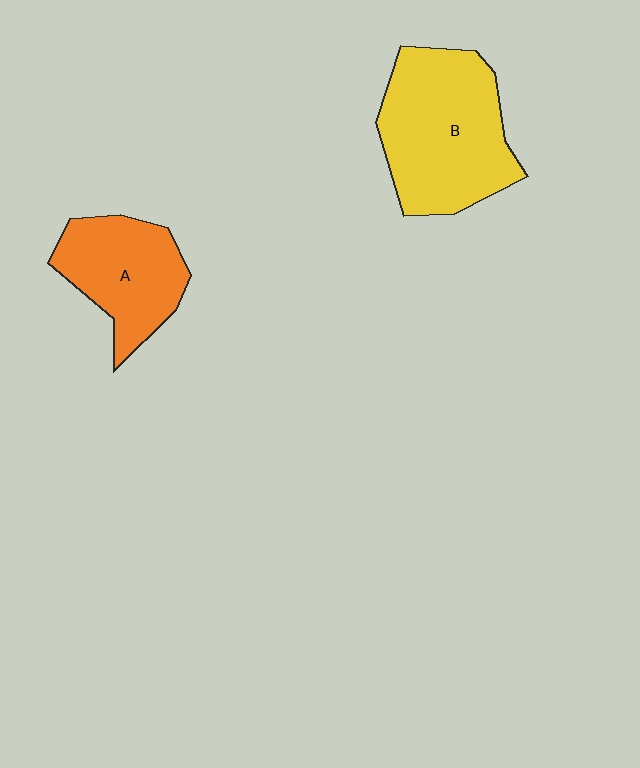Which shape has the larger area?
Shape B (yellow).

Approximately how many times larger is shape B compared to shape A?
Approximately 1.5 times.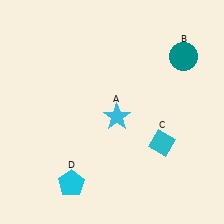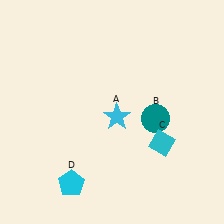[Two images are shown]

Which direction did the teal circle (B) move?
The teal circle (B) moved down.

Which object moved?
The teal circle (B) moved down.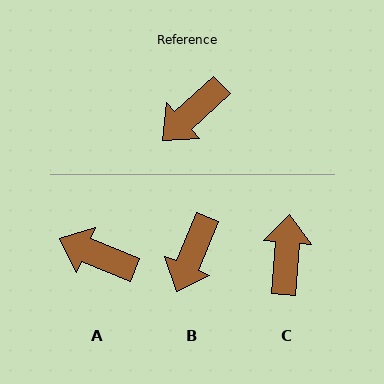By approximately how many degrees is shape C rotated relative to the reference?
Approximately 137 degrees clockwise.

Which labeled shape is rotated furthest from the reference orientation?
C, about 137 degrees away.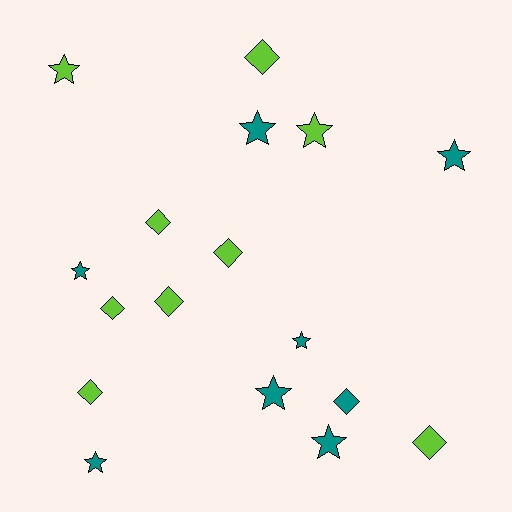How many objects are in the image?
There are 17 objects.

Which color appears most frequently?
Lime, with 9 objects.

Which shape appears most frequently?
Star, with 9 objects.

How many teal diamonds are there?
There is 1 teal diamond.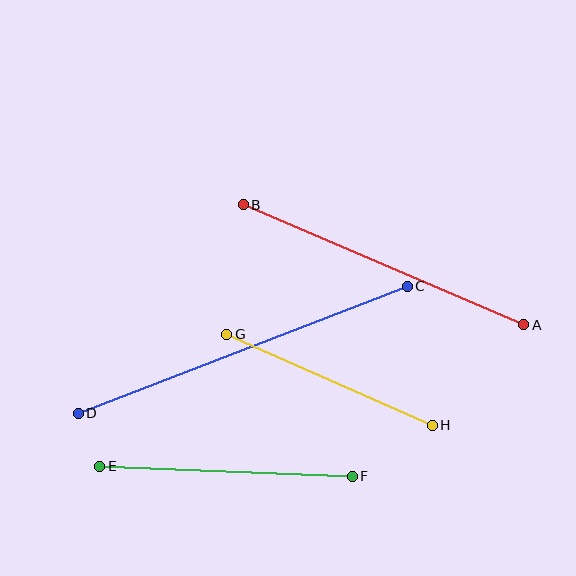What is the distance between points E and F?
The distance is approximately 252 pixels.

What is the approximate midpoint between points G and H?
The midpoint is at approximately (329, 380) pixels.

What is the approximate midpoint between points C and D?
The midpoint is at approximately (243, 350) pixels.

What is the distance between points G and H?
The distance is approximately 225 pixels.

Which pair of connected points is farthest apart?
Points C and D are farthest apart.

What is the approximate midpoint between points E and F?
The midpoint is at approximately (226, 471) pixels.